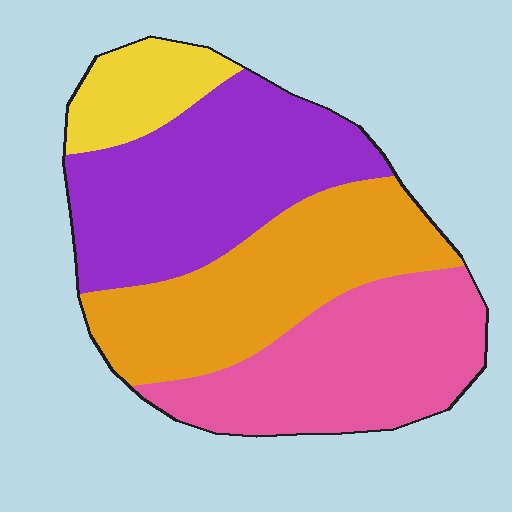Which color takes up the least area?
Yellow, at roughly 10%.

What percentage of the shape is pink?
Pink takes up about one quarter (1/4) of the shape.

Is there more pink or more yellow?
Pink.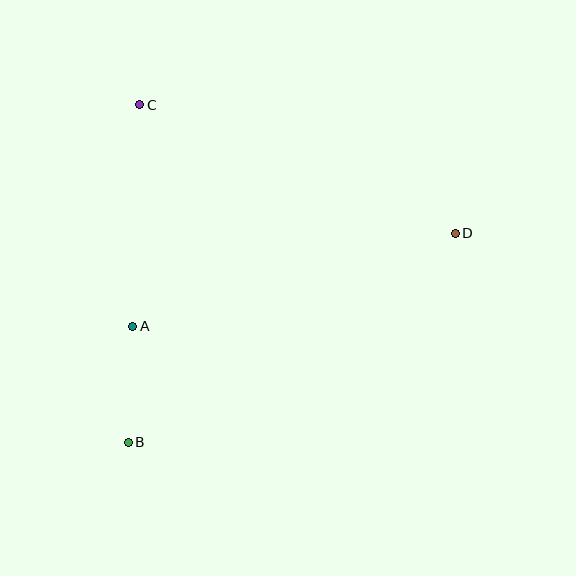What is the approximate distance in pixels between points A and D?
The distance between A and D is approximately 336 pixels.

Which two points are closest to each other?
Points A and B are closest to each other.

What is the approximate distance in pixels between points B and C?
The distance between B and C is approximately 337 pixels.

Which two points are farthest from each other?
Points B and D are farthest from each other.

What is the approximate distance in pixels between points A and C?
The distance between A and C is approximately 222 pixels.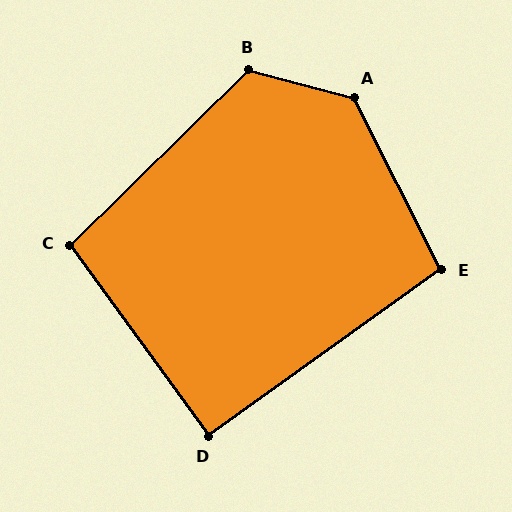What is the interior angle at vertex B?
Approximately 121 degrees (obtuse).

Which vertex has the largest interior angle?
A, at approximately 132 degrees.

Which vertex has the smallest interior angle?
D, at approximately 90 degrees.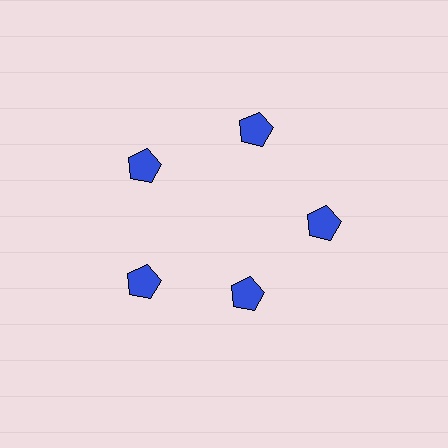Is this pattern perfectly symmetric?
No. The 5 blue pentagons are arranged in a ring, but one element near the 5 o'clock position is pulled inward toward the center, breaking the 5-fold rotational symmetry.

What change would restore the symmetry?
The symmetry would be restored by moving it outward, back onto the ring so that all 5 pentagons sit at equal angles and equal distance from the center.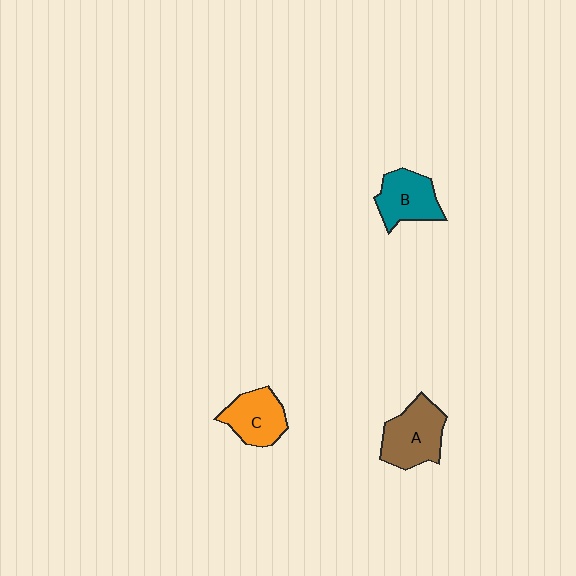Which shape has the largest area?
Shape A (brown).